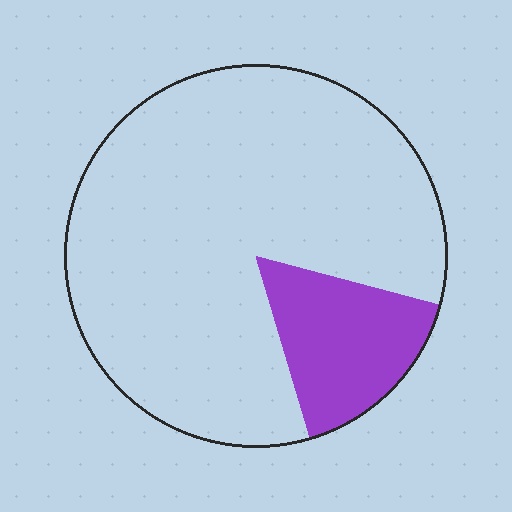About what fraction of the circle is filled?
About one sixth (1/6).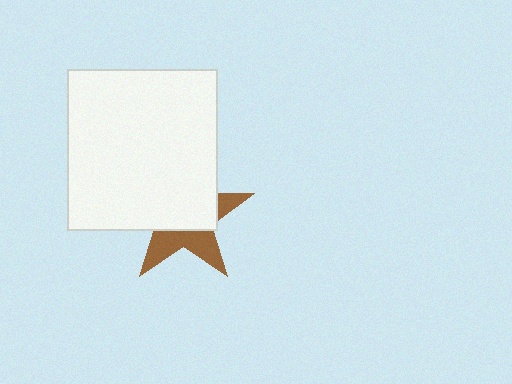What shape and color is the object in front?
The object in front is a white rectangle.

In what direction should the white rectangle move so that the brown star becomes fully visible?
The white rectangle should move up. That is the shortest direction to clear the overlap and leave the brown star fully visible.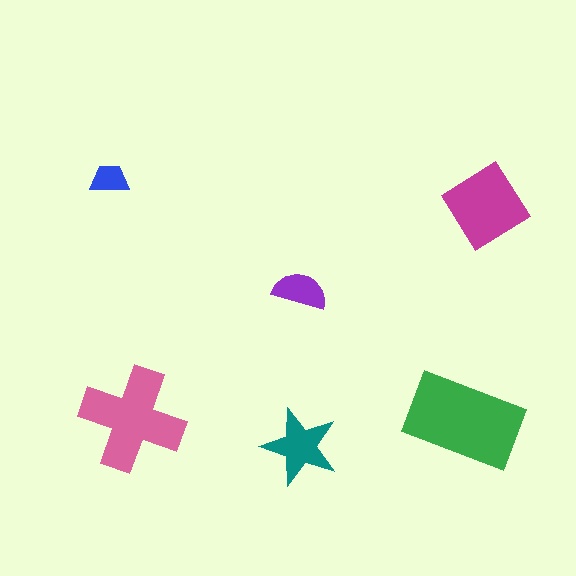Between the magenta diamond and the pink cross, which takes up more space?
The pink cross.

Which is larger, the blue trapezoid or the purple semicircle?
The purple semicircle.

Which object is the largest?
The green rectangle.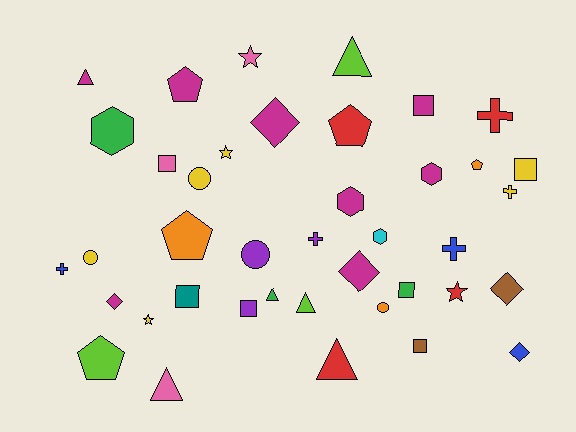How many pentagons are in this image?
There are 5 pentagons.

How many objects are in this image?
There are 40 objects.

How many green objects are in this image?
There are 3 green objects.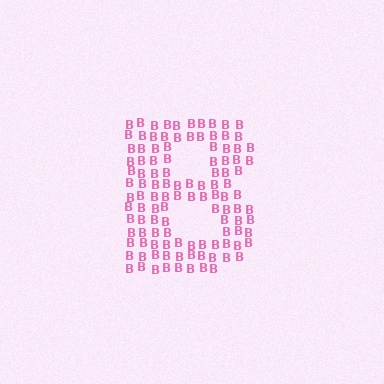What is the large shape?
The large shape is the letter B.